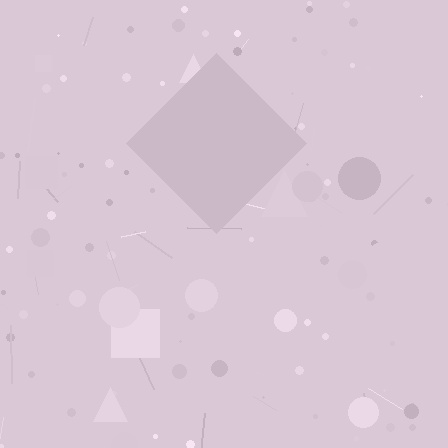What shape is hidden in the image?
A diamond is hidden in the image.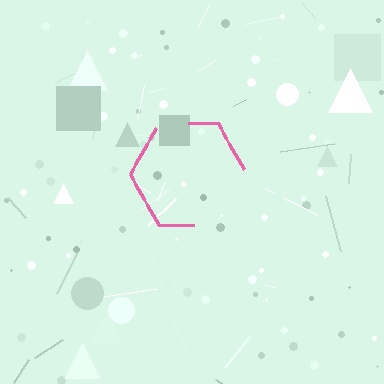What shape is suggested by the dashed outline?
The dashed outline suggests a hexagon.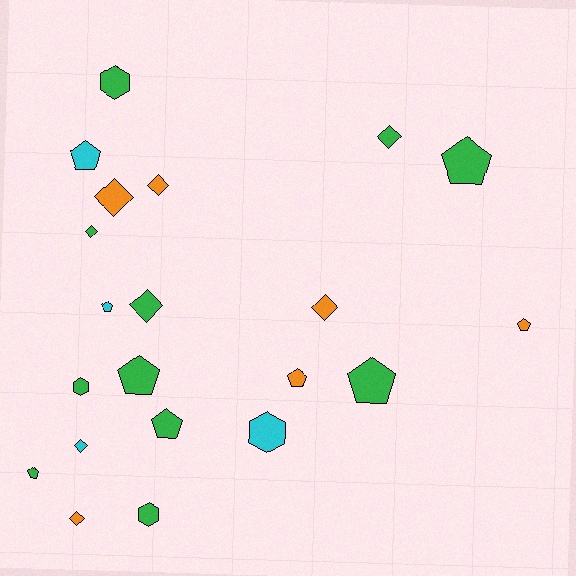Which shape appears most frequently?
Pentagon, with 9 objects.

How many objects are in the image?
There are 21 objects.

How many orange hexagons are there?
There are no orange hexagons.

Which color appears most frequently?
Green, with 11 objects.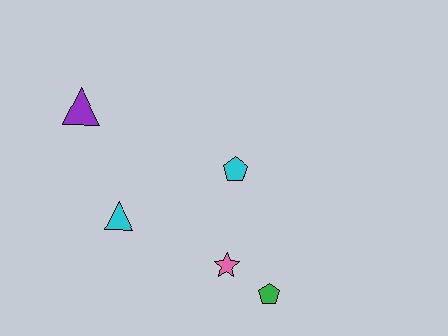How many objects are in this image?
There are 5 objects.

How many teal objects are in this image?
There are no teal objects.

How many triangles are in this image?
There are 2 triangles.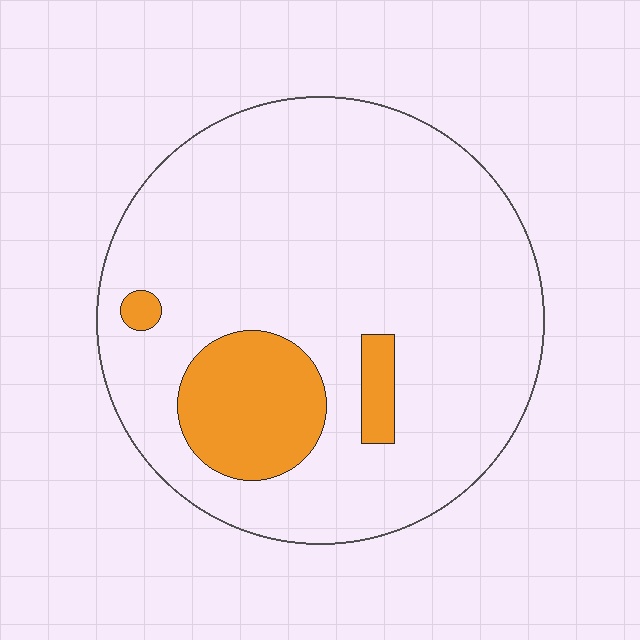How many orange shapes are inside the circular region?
3.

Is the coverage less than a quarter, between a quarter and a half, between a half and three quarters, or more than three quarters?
Less than a quarter.